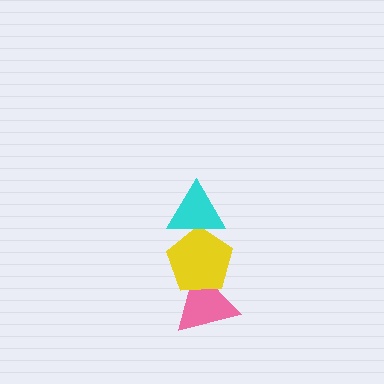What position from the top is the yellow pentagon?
The yellow pentagon is 2nd from the top.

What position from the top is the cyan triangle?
The cyan triangle is 1st from the top.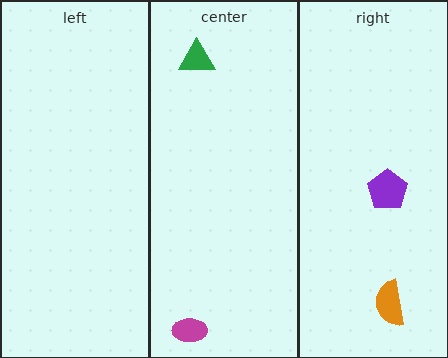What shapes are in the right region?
The purple pentagon, the orange semicircle.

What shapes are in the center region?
The magenta ellipse, the green triangle.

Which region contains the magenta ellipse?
The center region.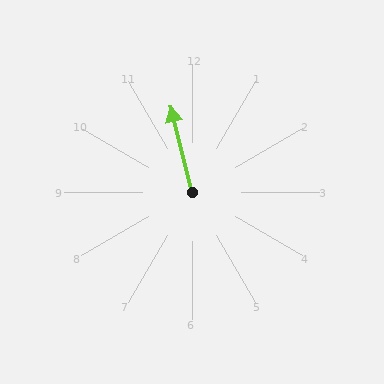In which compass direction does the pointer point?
North.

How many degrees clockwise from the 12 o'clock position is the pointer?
Approximately 346 degrees.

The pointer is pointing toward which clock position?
Roughly 12 o'clock.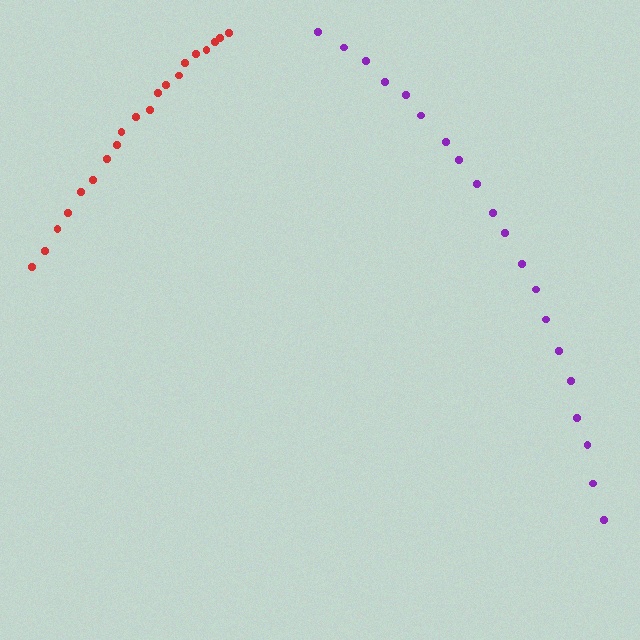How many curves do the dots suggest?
There are 2 distinct paths.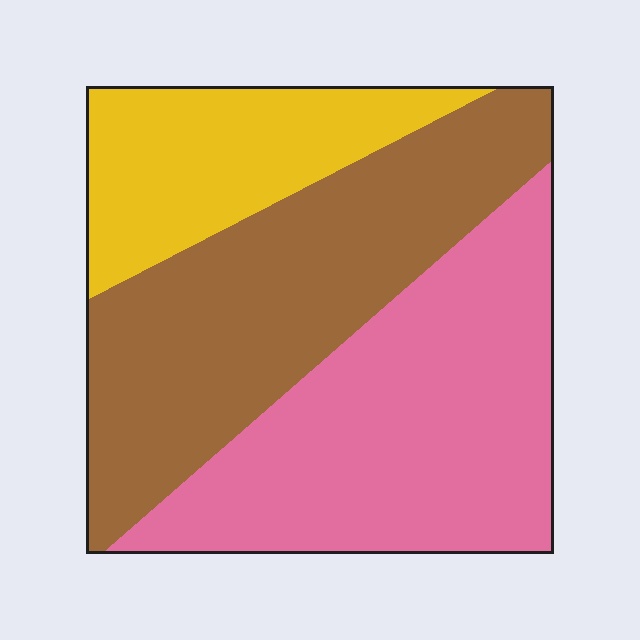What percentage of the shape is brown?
Brown takes up between a quarter and a half of the shape.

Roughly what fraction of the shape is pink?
Pink covers 41% of the shape.